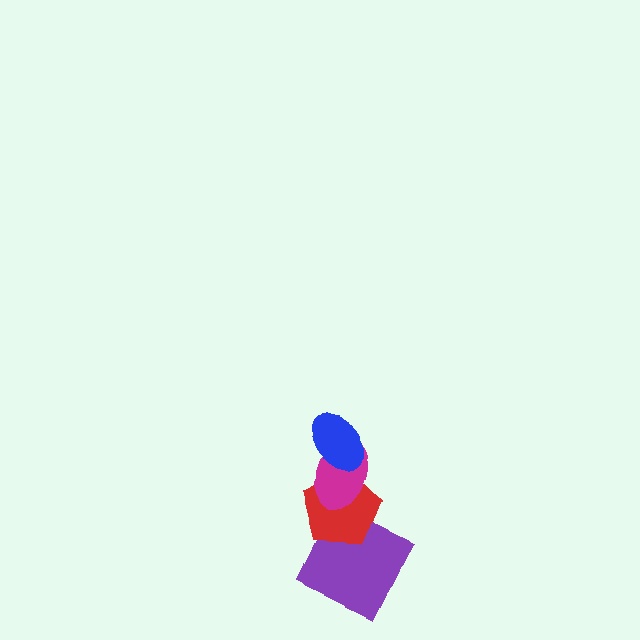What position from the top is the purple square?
The purple square is 4th from the top.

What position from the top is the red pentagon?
The red pentagon is 3rd from the top.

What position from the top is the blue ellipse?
The blue ellipse is 1st from the top.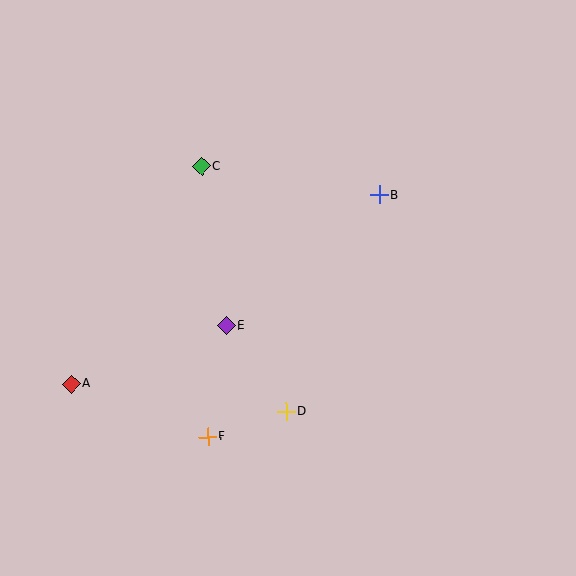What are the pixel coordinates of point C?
Point C is at (201, 166).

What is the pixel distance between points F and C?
The distance between F and C is 271 pixels.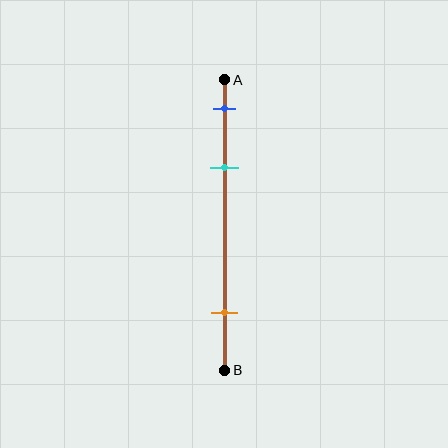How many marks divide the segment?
There are 3 marks dividing the segment.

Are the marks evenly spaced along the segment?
No, the marks are not evenly spaced.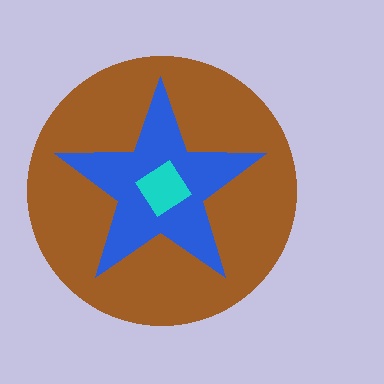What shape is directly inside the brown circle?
The blue star.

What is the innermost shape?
The cyan diamond.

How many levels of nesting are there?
3.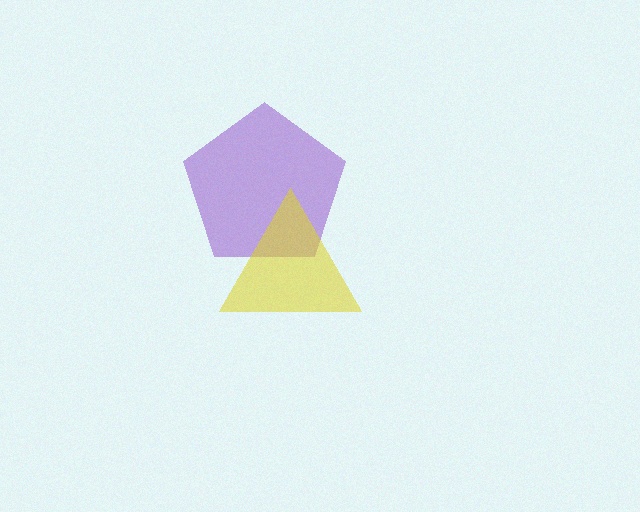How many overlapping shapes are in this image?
There are 2 overlapping shapes in the image.